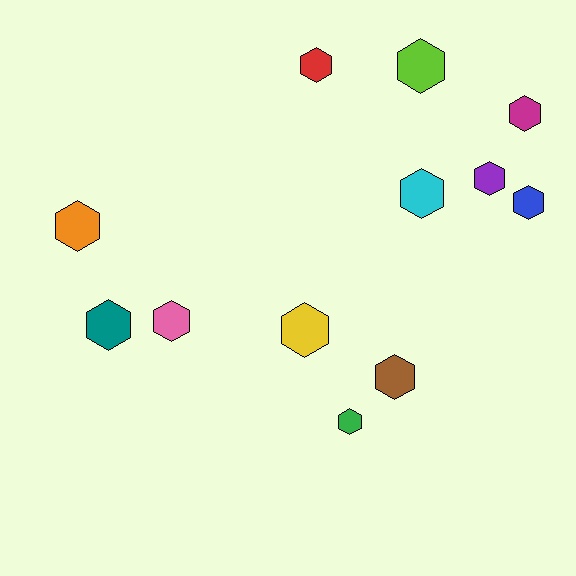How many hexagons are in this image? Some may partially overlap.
There are 12 hexagons.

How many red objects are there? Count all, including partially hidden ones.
There is 1 red object.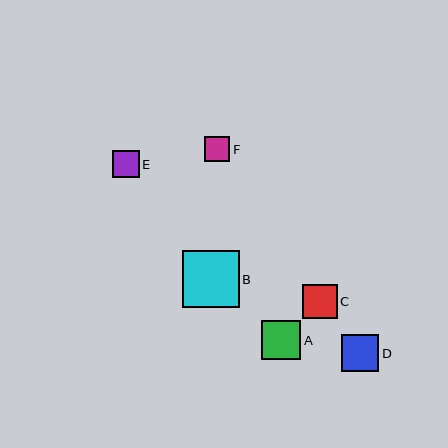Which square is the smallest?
Square F is the smallest with a size of approximately 25 pixels.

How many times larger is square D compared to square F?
Square D is approximately 1.5 times the size of square F.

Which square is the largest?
Square B is the largest with a size of approximately 57 pixels.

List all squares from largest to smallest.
From largest to smallest: B, A, D, C, E, F.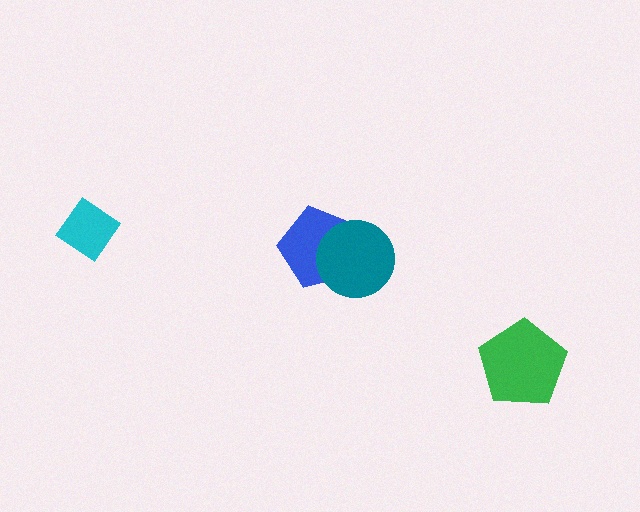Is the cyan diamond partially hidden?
No, no other shape covers it.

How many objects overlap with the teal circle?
1 object overlaps with the teal circle.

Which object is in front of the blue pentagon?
The teal circle is in front of the blue pentagon.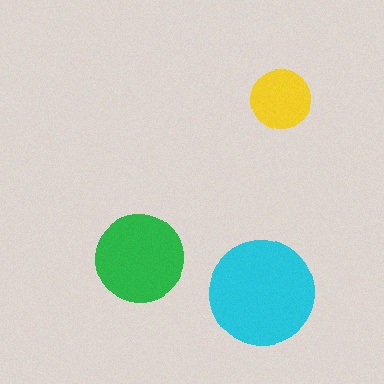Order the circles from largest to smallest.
the cyan one, the green one, the yellow one.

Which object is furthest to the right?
The yellow circle is rightmost.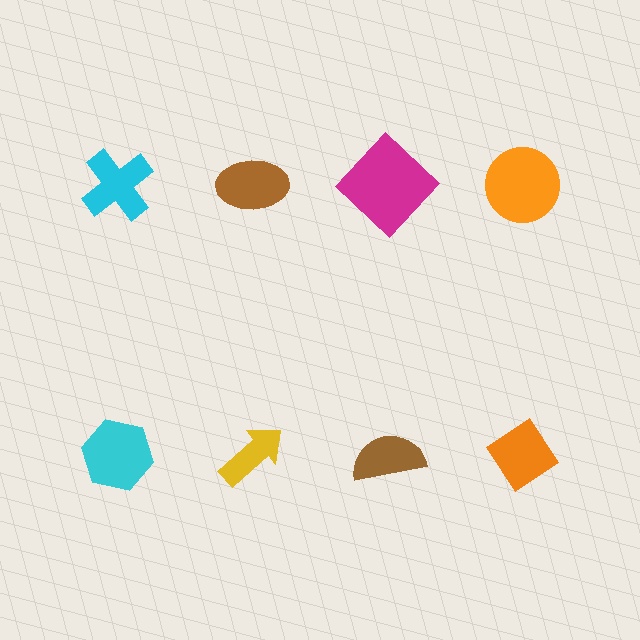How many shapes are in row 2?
4 shapes.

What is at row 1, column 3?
A magenta diamond.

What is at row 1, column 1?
A cyan cross.